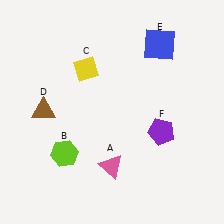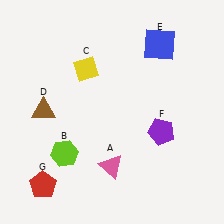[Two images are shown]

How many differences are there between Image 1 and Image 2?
There is 1 difference between the two images.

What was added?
A red pentagon (G) was added in Image 2.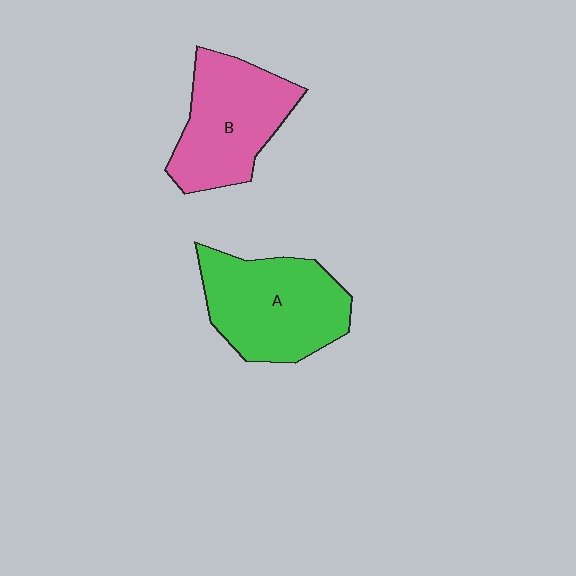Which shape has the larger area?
Shape A (green).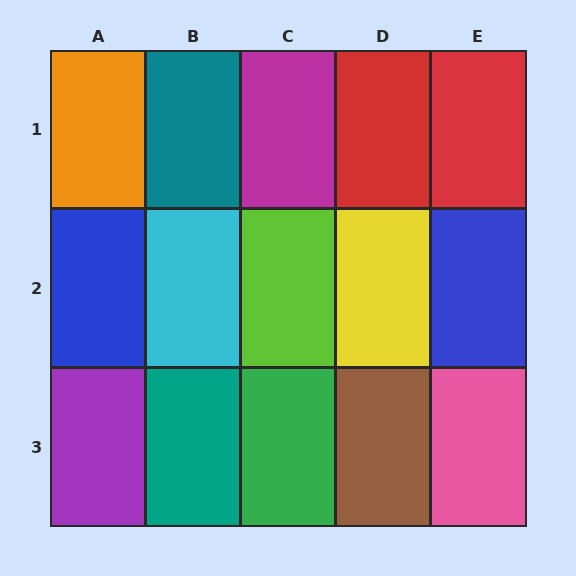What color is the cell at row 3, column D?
Brown.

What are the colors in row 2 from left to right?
Blue, cyan, lime, yellow, blue.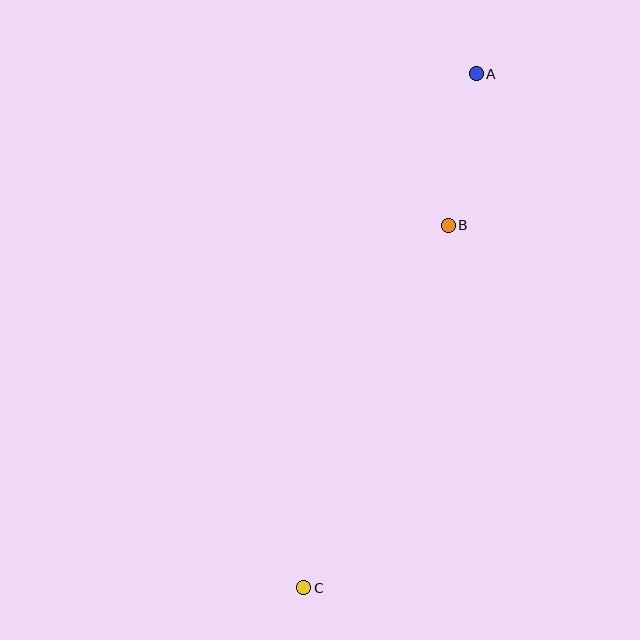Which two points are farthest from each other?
Points A and C are farthest from each other.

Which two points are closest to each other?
Points A and B are closest to each other.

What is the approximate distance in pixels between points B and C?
The distance between B and C is approximately 390 pixels.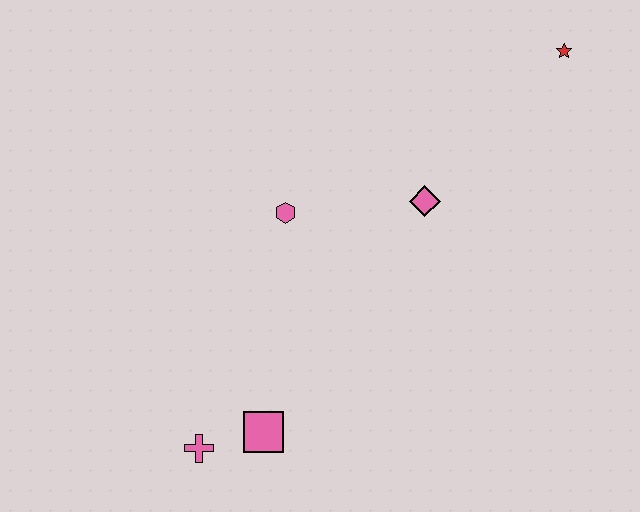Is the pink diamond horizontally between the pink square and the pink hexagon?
No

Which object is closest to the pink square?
The pink cross is closest to the pink square.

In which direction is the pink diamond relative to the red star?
The pink diamond is below the red star.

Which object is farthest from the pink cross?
The red star is farthest from the pink cross.